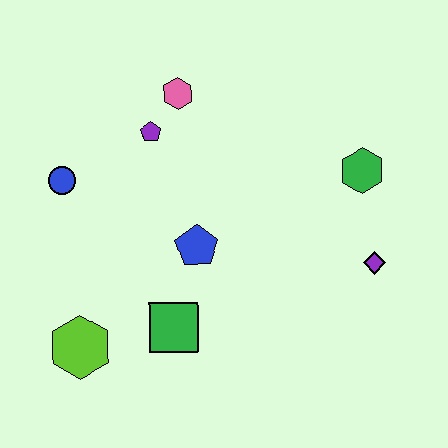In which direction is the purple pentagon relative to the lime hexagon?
The purple pentagon is above the lime hexagon.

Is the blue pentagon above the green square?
Yes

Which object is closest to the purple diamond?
The green hexagon is closest to the purple diamond.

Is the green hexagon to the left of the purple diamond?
Yes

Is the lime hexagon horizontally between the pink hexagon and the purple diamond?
No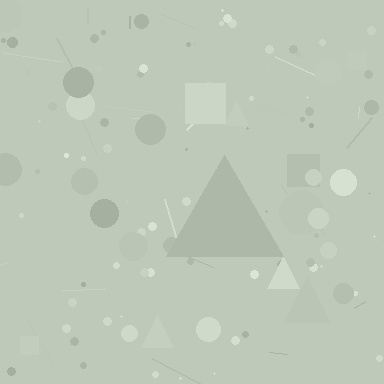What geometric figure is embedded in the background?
A triangle is embedded in the background.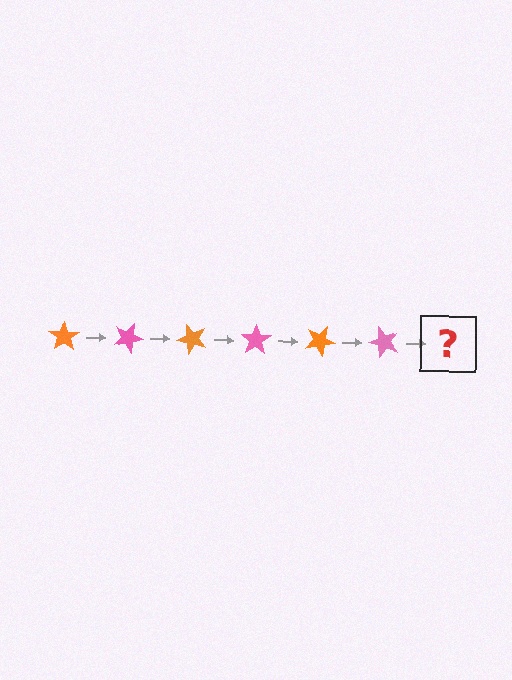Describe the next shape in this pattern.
It should be an orange star, rotated 150 degrees from the start.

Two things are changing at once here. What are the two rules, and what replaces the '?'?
The two rules are that it rotates 25 degrees each step and the color cycles through orange and pink. The '?' should be an orange star, rotated 150 degrees from the start.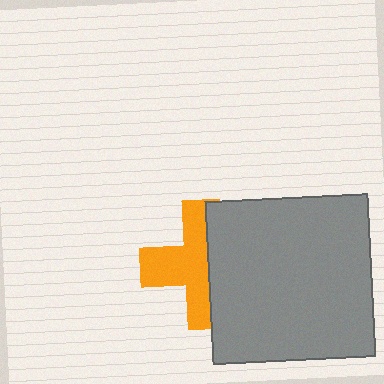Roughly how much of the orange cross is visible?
About half of it is visible (roughly 55%).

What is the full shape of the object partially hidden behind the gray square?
The partially hidden object is an orange cross.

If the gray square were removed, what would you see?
You would see the complete orange cross.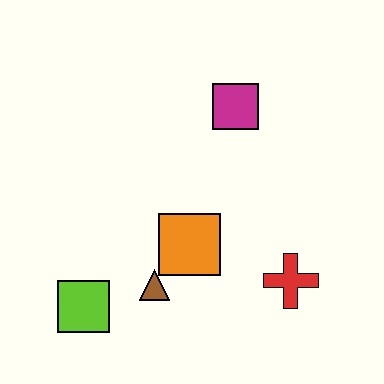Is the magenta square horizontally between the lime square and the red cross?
Yes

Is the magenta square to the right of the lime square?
Yes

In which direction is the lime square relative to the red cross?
The lime square is to the left of the red cross.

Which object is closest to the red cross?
The orange square is closest to the red cross.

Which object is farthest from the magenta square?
The lime square is farthest from the magenta square.